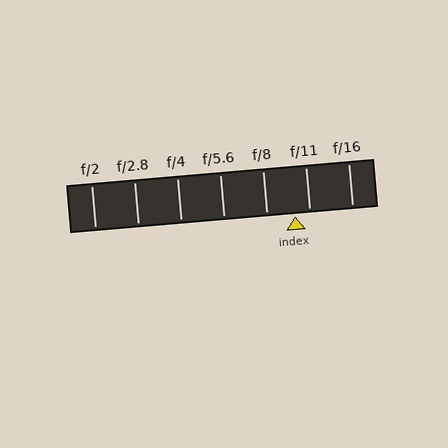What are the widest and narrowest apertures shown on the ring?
The widest aperture shown is f/2 and the narrowest is f/16.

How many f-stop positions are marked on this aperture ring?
There are 7 f-stop positions marked.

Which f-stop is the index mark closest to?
The index mark is closest to f/11.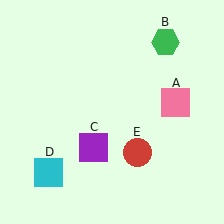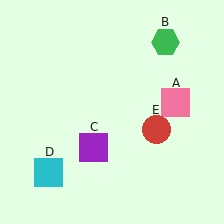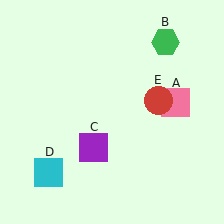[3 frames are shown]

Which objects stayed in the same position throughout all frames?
Pink square (object A) and green hexagon (object B) and purple square (object C) and cyan square (object D) remained stationary.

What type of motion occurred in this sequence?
The red circle (object E) rotated counterclockwise around the center of the scene.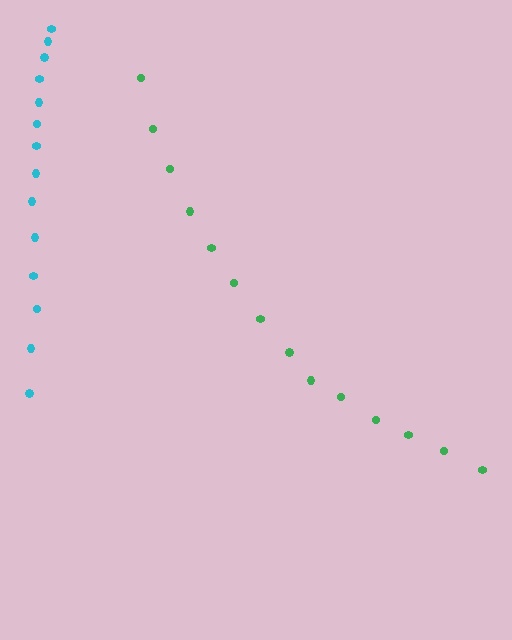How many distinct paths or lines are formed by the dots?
There are 2 distinct paths.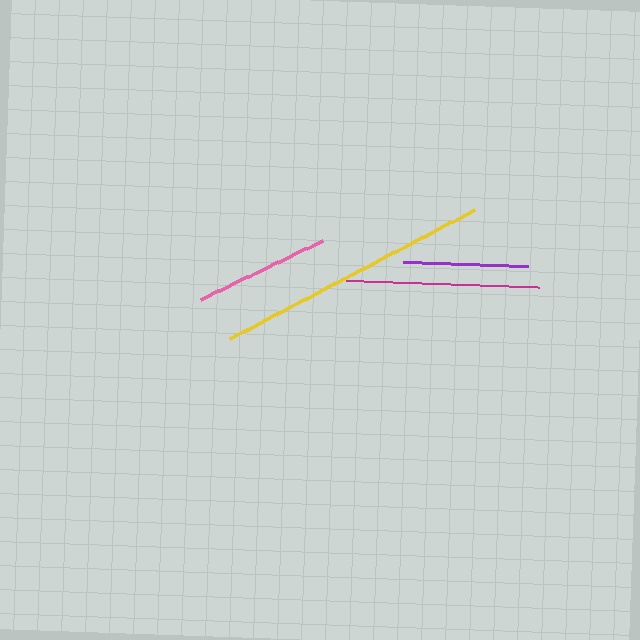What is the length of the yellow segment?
The yellow segment is approximately 276 pixels long.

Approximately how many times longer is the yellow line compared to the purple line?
The yellow line is approximately 2.2 times the length of the purple line.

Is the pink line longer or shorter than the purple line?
The pink line is longer than the purple line.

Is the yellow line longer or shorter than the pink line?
The yellow line is longer than the pink line.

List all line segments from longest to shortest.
From longest to shortest: yellow, magenta, pink, purple.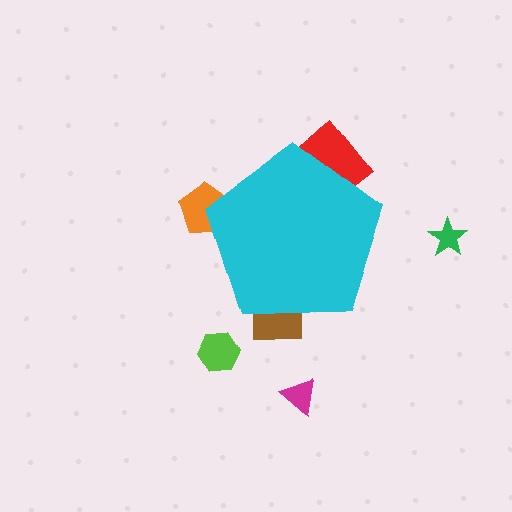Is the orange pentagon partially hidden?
Yes, the orange pentagon is partially hidden behind the cyan pentagon.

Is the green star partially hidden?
No, the green star is fully visible.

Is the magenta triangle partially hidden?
No, the magenta triangle is fully visible.